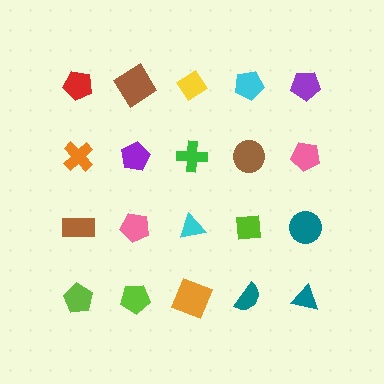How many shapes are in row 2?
5 shapes.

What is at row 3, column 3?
A cyan triangle.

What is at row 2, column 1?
An orange cross.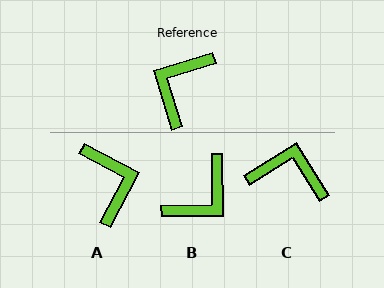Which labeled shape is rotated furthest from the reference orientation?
B, about 164 degrees away.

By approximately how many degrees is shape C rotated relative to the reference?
Approximately 75 degrees clockwise.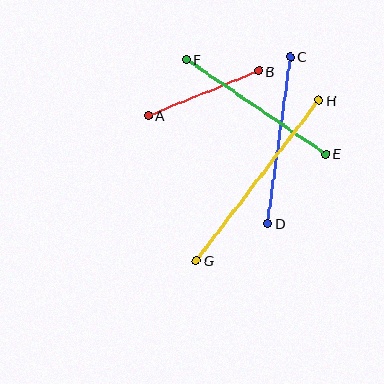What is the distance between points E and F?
The distance is approximately 169 pixels.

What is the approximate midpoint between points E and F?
The midpoint is at approximately (256, 107) pixels.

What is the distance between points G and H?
The distance is approximately 202 pixels.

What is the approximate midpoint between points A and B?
The midpoint is at approximately (204, 93) pixels.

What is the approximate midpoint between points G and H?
The midpoint is at approximately (258, 180) pixels.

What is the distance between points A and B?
The distance is approximately 119 pixels.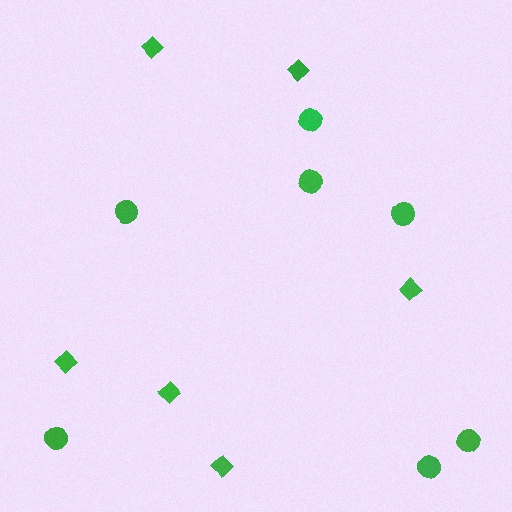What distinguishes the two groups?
There are 2 groups: one group of diamonds (6) and one group of circles (7).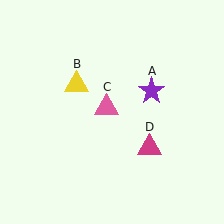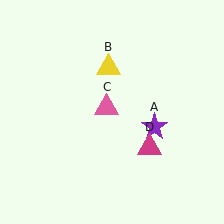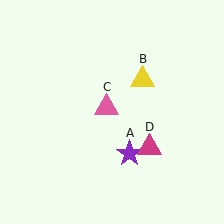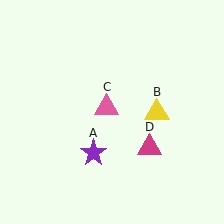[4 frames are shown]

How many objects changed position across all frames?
2 objects changed position: purple star (object A), yellow triangle (object B).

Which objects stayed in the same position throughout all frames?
Pink triangle (object C) and magenta triangle (object D) remained stationary.